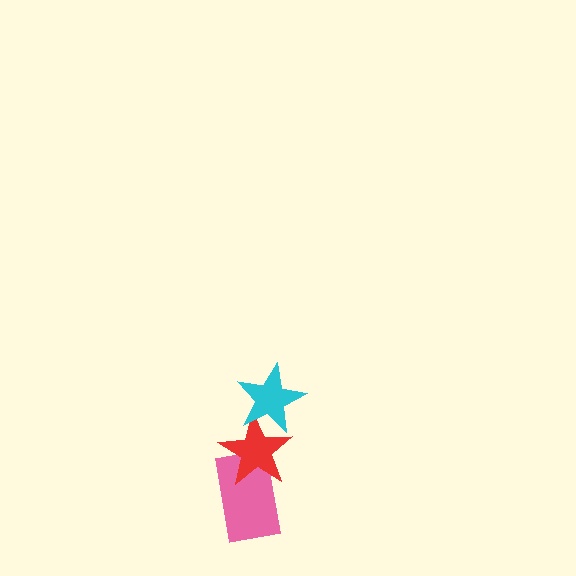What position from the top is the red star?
The red star is 2nd from the top.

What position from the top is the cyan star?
The cyan star is 1st from the top.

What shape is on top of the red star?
The cyan star is on top of the red star.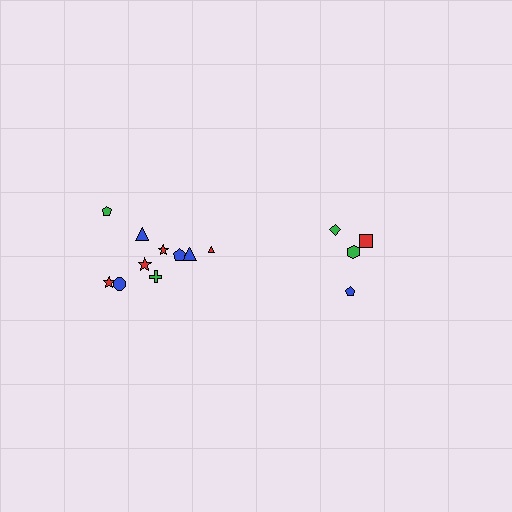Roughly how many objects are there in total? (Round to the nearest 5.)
Roughly 15 objects in total.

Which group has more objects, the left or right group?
The left group.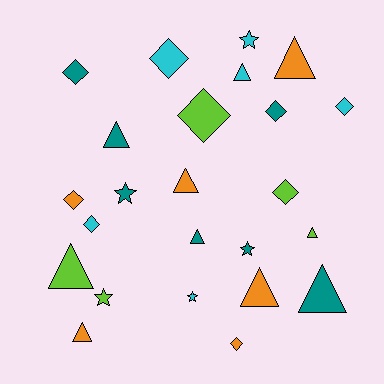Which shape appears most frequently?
Triangle, with 10 objects.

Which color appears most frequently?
Teal, with 7 objects.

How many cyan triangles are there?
There is 1 cyan triangle.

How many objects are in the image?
There are 24 objects.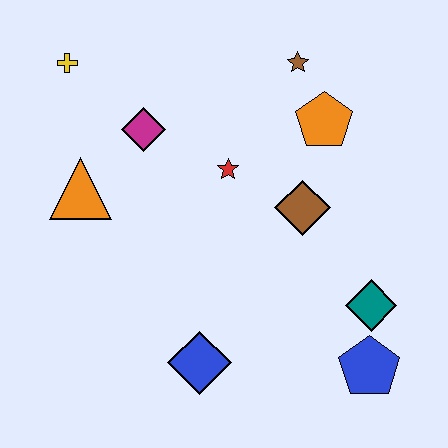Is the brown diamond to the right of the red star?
Yes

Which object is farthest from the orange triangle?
The blue pentagon is farthest from the orange triangle.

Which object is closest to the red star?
The brown diamond is closest to the red star.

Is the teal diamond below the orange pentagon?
Yes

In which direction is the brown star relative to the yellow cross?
The brown star is to the right of the yellow cross.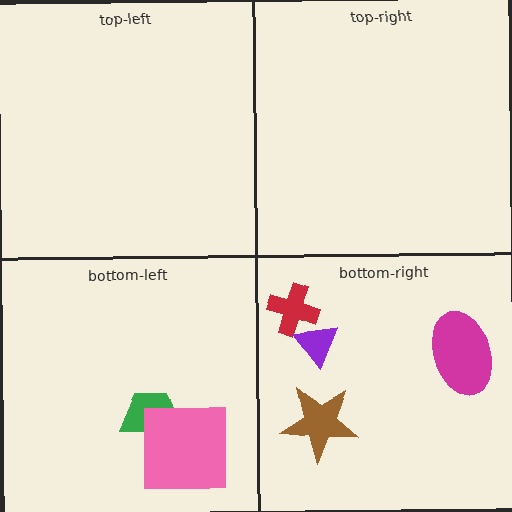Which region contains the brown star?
The bottom-right region.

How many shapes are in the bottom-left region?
2.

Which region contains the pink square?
The bottom-left region.